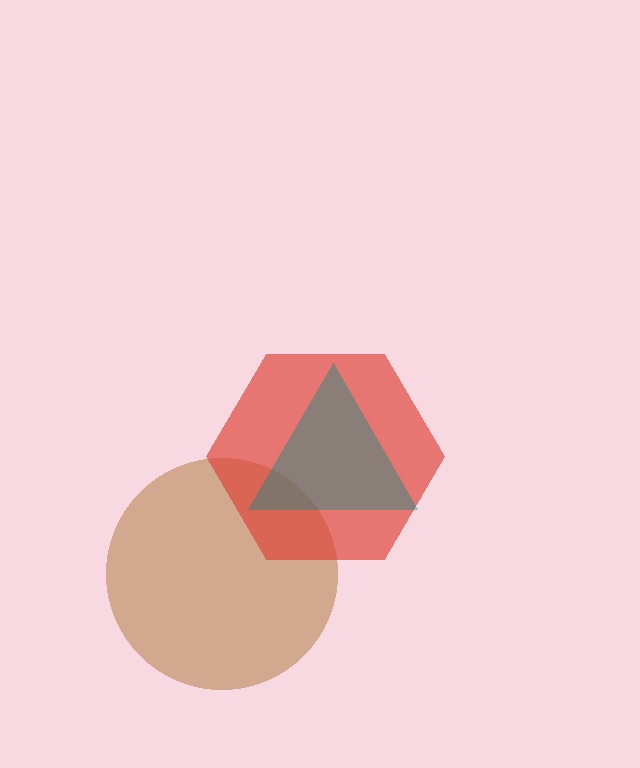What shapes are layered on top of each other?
The layered shapes are: a brown circle, a red hexagon, a teal triangle.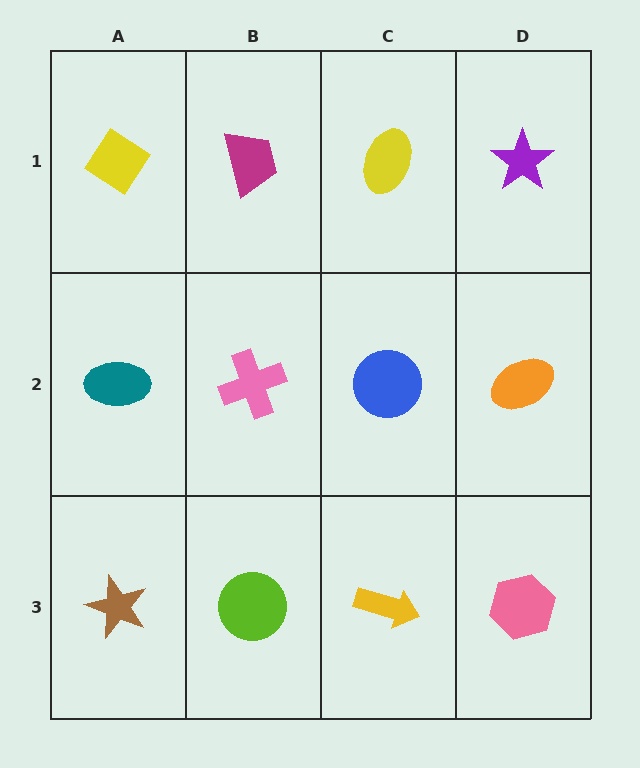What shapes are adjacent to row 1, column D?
An orange ellipse (row 2, column D), a yellow ellipse (row 1, column C).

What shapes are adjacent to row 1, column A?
A teal ellipse (row 2, column A), a magenta trapezoid (row 1, column B).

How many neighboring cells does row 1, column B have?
3.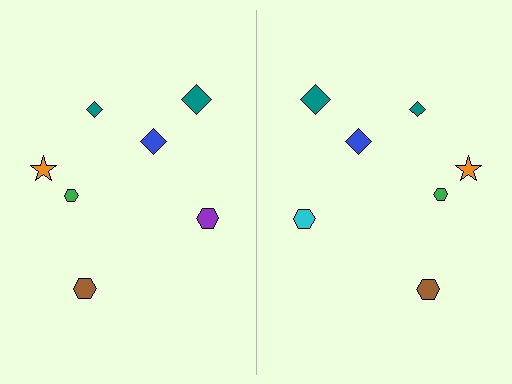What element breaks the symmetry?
The cyan hexagon on the right side breaks the symmetry — its mirror counterpart is purple.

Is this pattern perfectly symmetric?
No, the pattern is not perfectly symmetric. The cyan hexagon on the right side breaks the symmetry — its mirror counterpart is purple.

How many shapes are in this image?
There are 14 shapes in this image.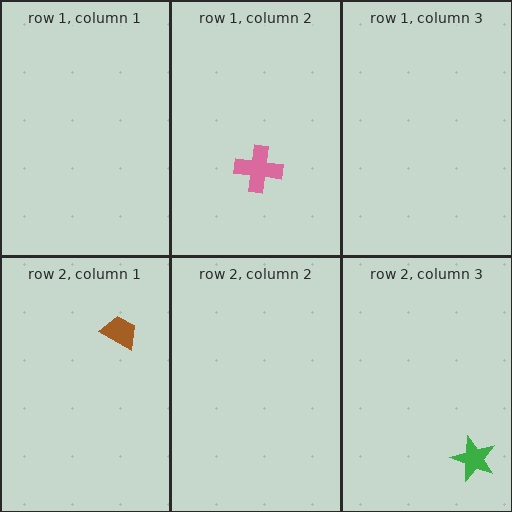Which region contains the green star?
The row 2, column 3 region.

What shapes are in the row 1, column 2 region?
The pink cross.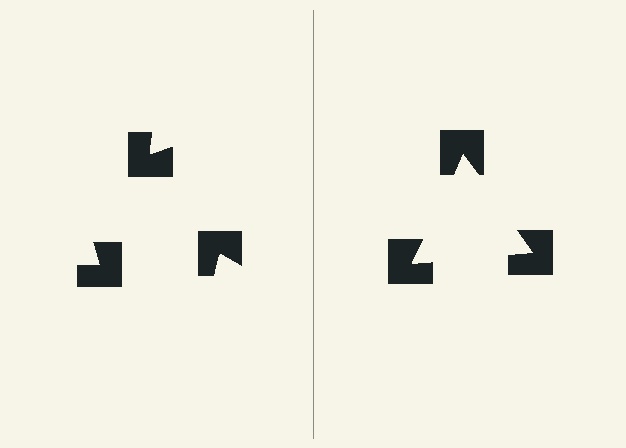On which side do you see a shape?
An illusory triangle appears on the right side. On the left side the wedge cuts are rotated, so no coherent shape forms.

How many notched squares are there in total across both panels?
6 — 3 on each side.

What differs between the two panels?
The notched squares are positioned identically on both sides; only the wedge orientations differ. On the right they align to a triangle; on the left they are misaligned.